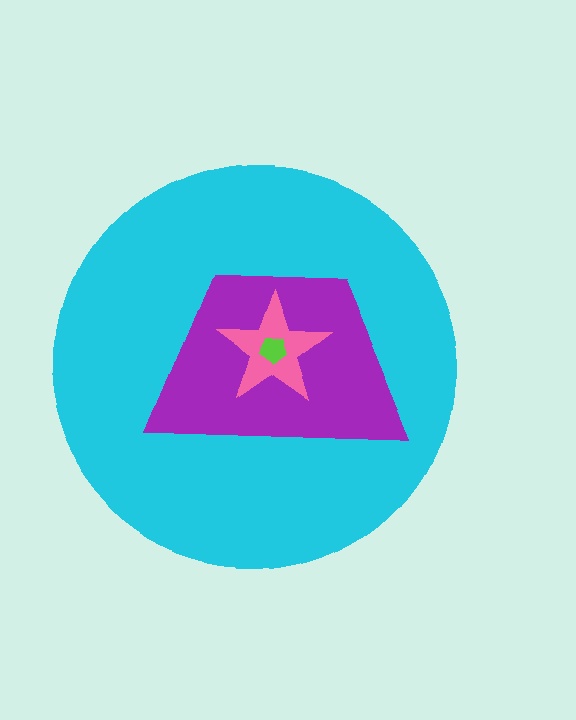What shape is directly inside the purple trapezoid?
The pink star.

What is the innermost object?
The lime pentagon.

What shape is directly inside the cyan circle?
The purple trapezoid.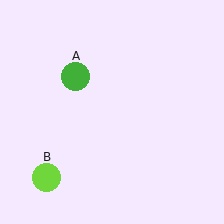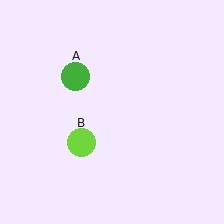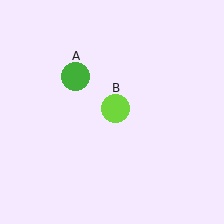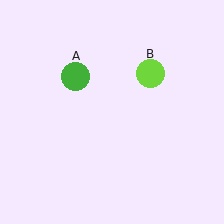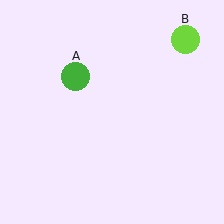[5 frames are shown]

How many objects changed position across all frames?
1 object changed position: lime circle (object B).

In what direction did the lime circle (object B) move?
The lime circle (object B) moved up and to the right.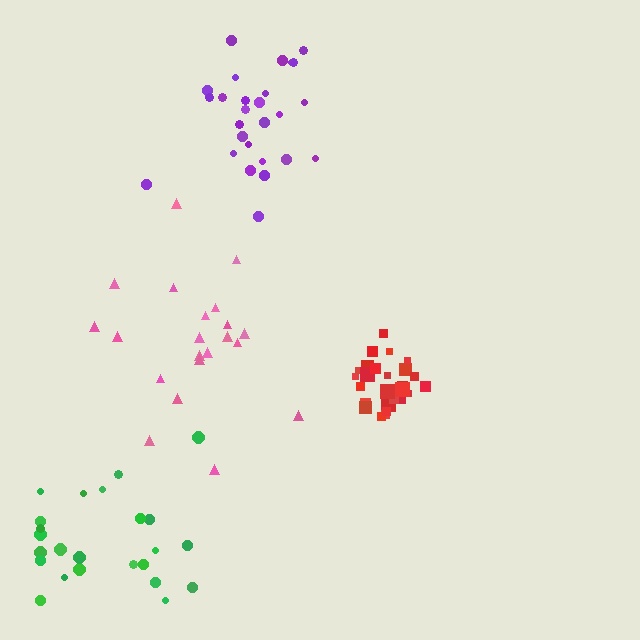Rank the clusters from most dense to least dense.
red, purple, pink, green.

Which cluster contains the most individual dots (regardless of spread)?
Purple (27).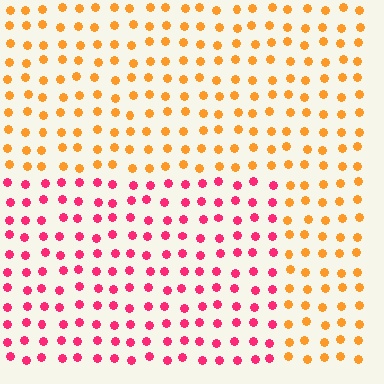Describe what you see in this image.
The image is filled with small orange elements in a uniform arrangement. A rectangle-shaped region is visible where the elements are tinted to a slightly different hue, forming a subtle color boundary.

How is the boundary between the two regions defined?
The boundary is defined purely by a slight shift in hue (about 55 degrees). Spacing, size, and orientation are identical on both sides.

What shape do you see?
I see a rectangle.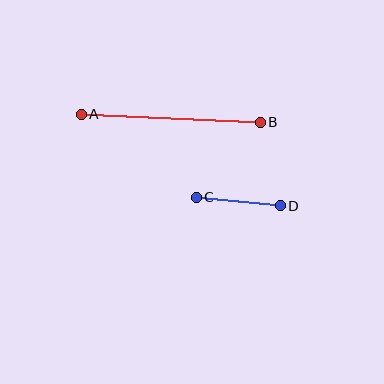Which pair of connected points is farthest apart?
Points A and B are farthest apart.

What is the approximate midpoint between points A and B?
The midpoint is at approximately (171, 118) pixels.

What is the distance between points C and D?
The distance is approximately 84 pixels.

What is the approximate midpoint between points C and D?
The midpoint is at approximately (238, 201) pixels.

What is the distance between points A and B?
The distance is approximately 180 pixels.